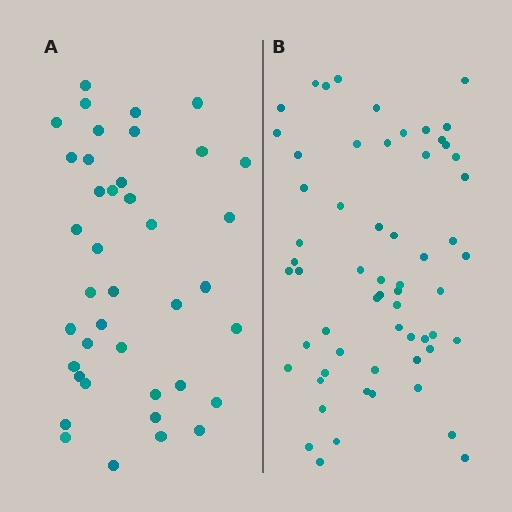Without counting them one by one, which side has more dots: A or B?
Region B (the right region) has more dots.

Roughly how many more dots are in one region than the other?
Region B has approximately 20 more dots than region A.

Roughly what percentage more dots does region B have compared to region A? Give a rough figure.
About 50% more.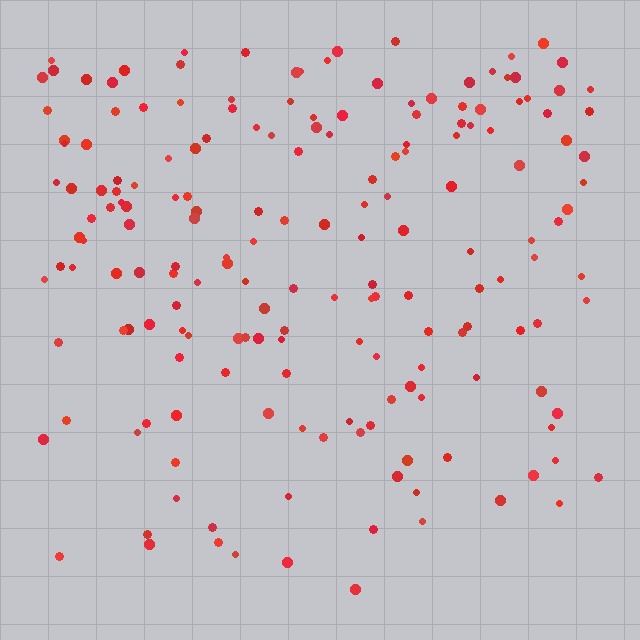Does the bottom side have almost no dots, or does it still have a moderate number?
Still a moderate number, just noticeably fewer than the top.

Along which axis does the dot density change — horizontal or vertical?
Vertical.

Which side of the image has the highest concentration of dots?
The top.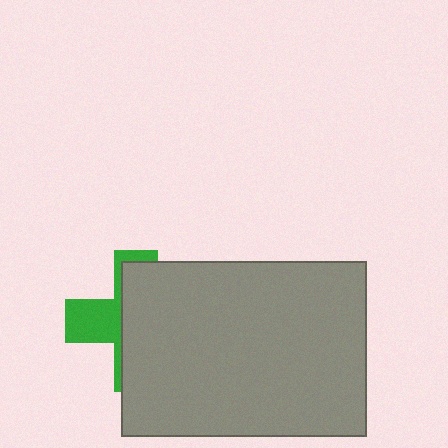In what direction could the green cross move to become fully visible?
The green cross could move left. That would shift it out from behind the gray rectangle entirely.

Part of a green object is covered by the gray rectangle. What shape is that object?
It is a cross.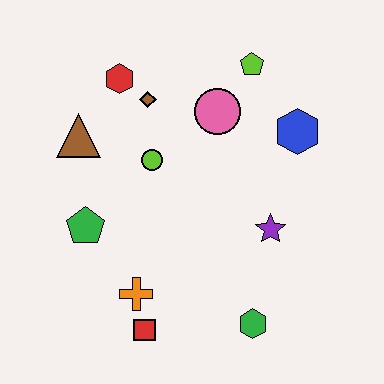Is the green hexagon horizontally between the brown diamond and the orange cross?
No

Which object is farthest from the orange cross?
The lime pentagon is farthest from the orange cross.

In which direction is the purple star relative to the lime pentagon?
The purple star is below the lime pentagon.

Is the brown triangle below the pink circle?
Yes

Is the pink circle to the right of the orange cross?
Yes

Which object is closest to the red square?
The orange cross is closest to the red square.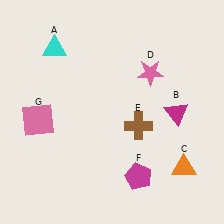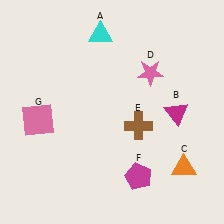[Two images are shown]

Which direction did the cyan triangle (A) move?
The cyan triangle (A) moved right.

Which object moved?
The cyan triangle (A) moved right.